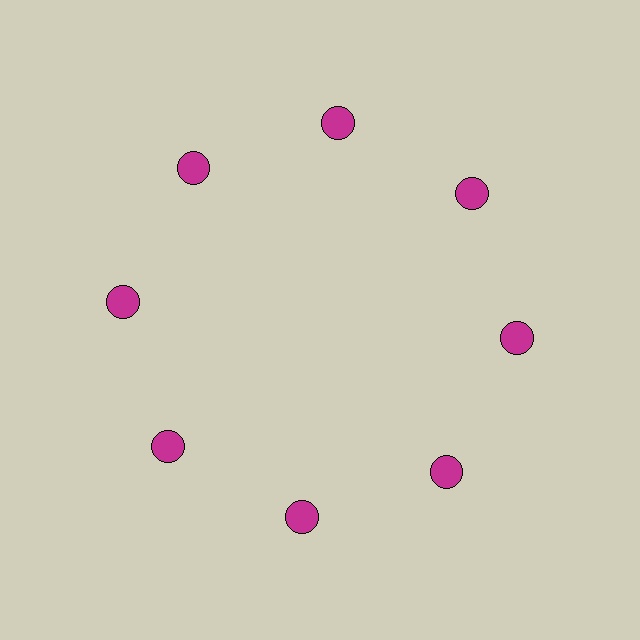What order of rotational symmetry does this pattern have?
This pattern has 8-fold rotational symmetry.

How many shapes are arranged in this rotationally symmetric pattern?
There are 8 shapes, arranged in 8 groups of 1.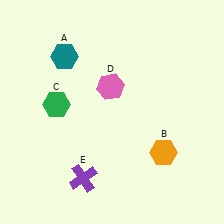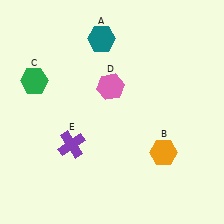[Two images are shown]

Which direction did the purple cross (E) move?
The purple cross (E) moved up.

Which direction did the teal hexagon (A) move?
The teal hexagon (A) moved right.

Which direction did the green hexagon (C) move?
The green hexagon (C) moved up.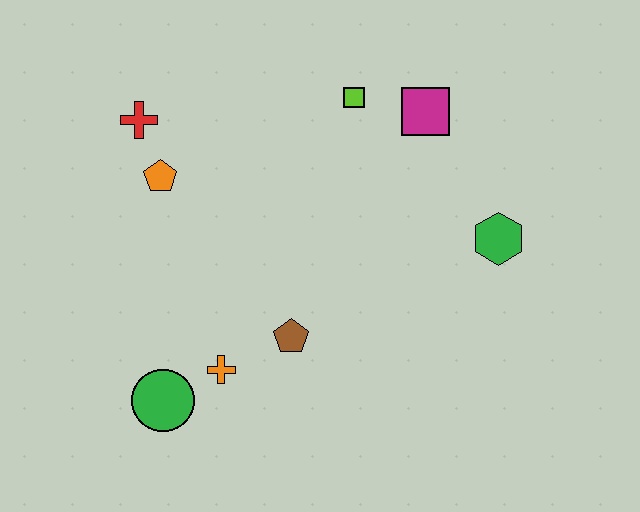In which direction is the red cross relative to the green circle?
The red cross is above the green circle.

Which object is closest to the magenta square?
The lime square is closest to the magenta square.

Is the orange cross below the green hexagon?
Yes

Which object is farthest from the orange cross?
The magenta square is farthest from the orange cross.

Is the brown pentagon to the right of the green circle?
Yes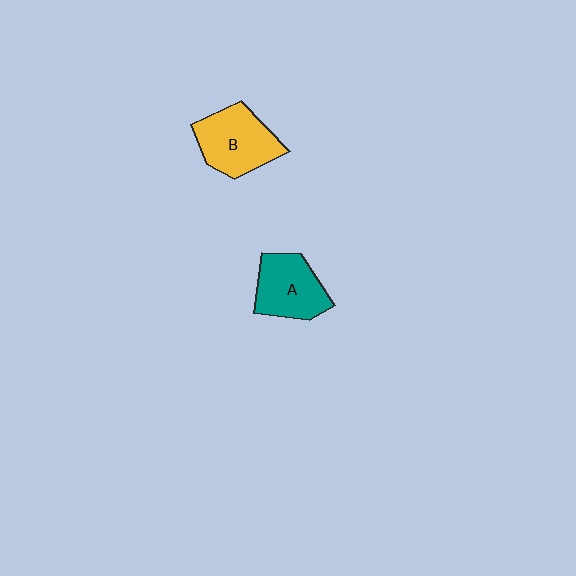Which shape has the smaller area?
Shape A (teal).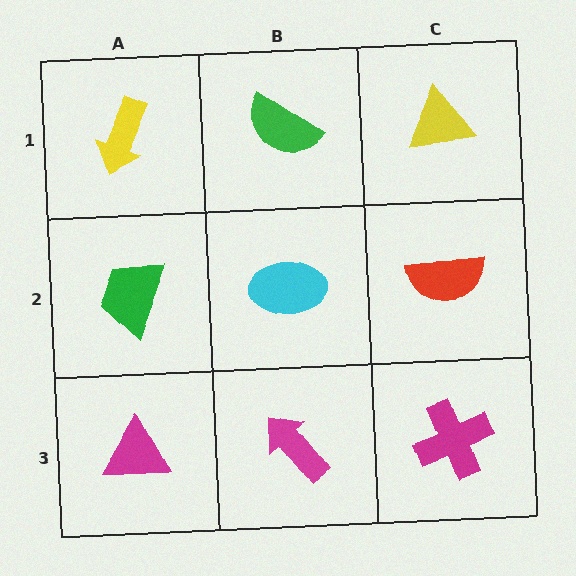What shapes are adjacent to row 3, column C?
A red semicircle (row 2, column C), a magenta arrow (row 3, column B).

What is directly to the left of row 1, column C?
A green semicircle.